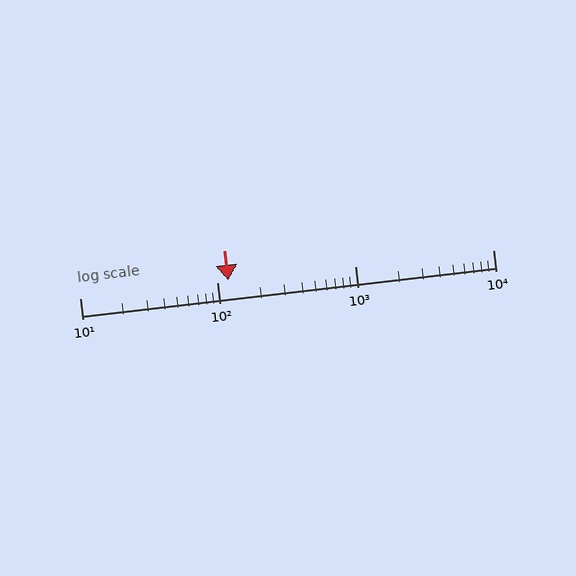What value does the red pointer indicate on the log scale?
The pointer indicates approximately 120.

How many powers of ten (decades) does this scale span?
The scale spans 3 decades, from 10 to 10000.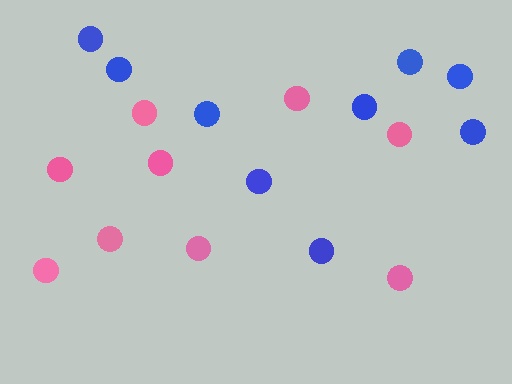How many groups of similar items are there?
There are 2 groups: one group of blue circles (9) and one group of pink circles (9).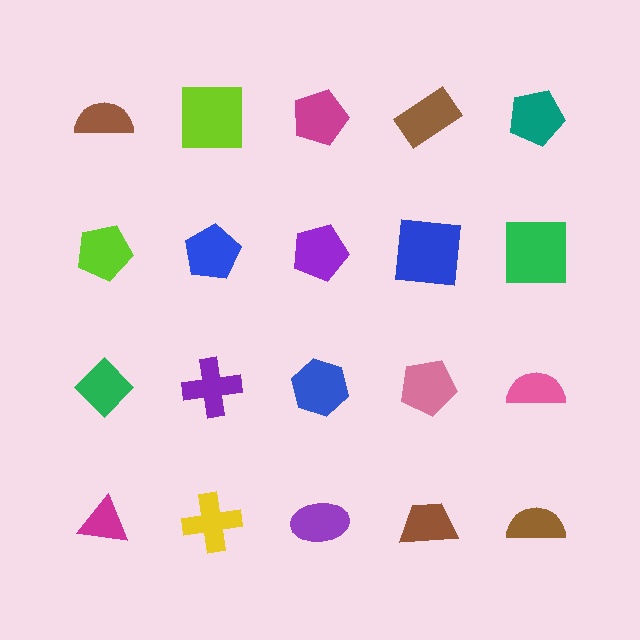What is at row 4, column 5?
A brown semicircle.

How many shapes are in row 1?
5 shapes.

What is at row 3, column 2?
A purple cross.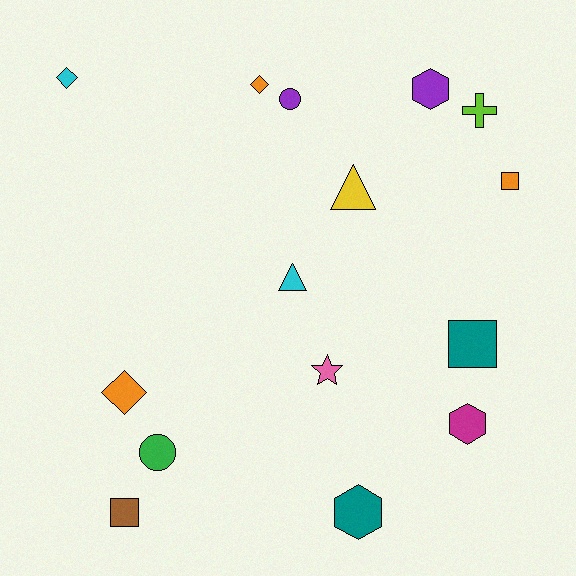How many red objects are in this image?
There are no red objects.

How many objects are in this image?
There are 15 objects.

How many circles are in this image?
There are 2 circles.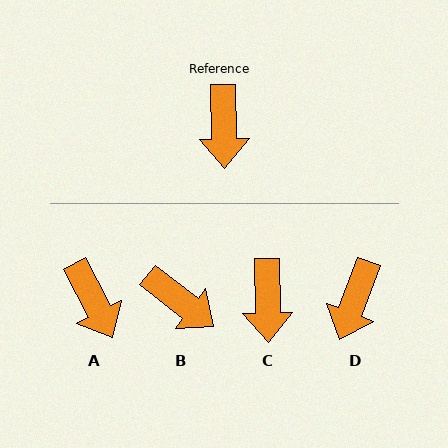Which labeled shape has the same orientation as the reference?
C.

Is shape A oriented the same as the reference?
No, it is off by about 26 degrees.